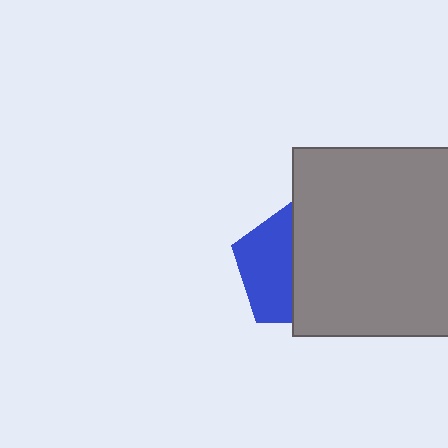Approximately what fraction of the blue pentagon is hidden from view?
Roughly 56% of the blue pentagon is hidden behind the gray square.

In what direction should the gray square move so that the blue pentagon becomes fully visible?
The gray square should move right. That is the shortest direction to clear the overlap and leave the blue pentagon fully visible.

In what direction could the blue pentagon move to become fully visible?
The blue pentagon could move left. That would shift it out from behind the gray square entirely.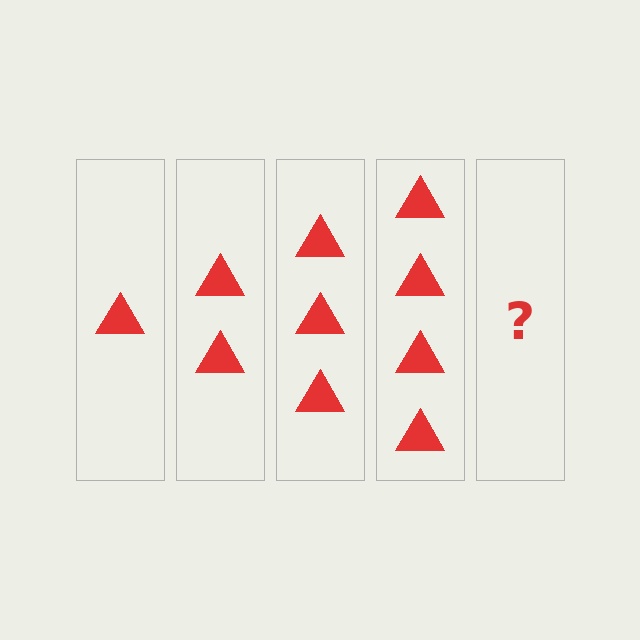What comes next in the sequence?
The next element should be 5 triangles.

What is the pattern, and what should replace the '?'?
The pattern is that each step adds one more triangle. The '?' should be 5 triangles.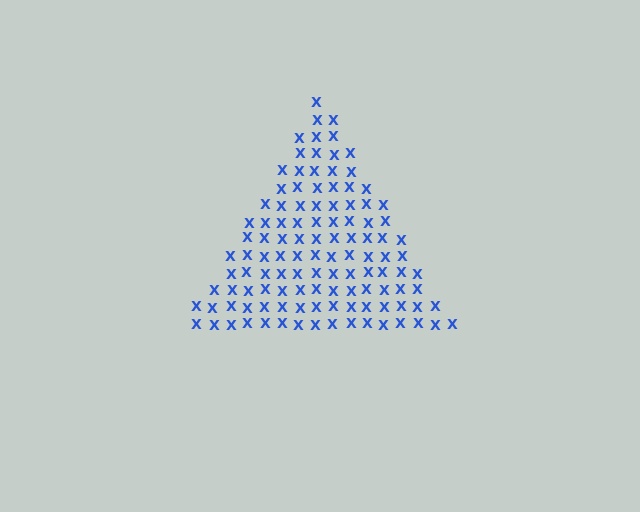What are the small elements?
The small elements are letter X's.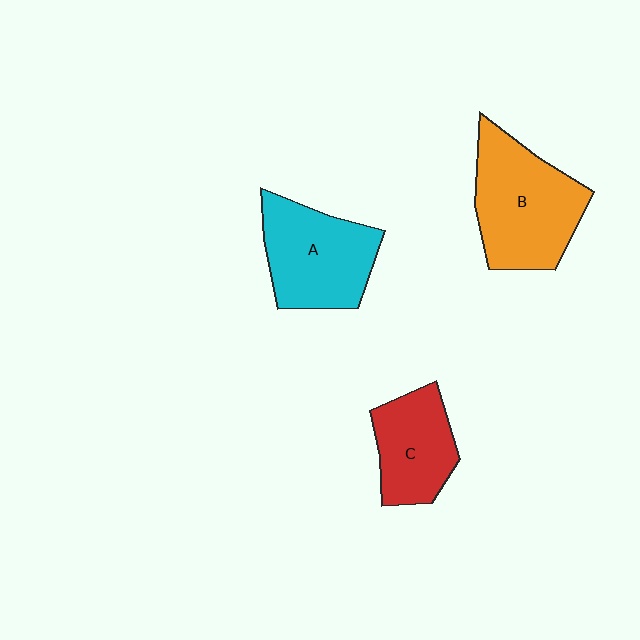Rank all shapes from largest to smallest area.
From largest to smallest: B (orange), A (cyan), C (red).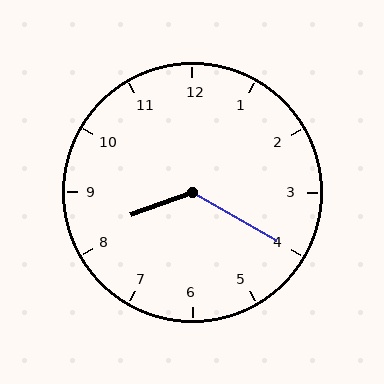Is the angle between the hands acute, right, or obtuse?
It is obtuse.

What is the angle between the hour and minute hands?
Approximately 130 degrees.